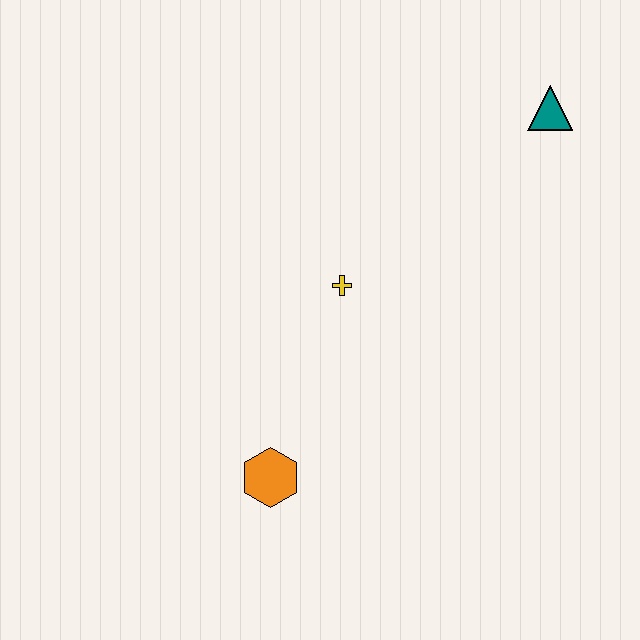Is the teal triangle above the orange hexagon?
Yes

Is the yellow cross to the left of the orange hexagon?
No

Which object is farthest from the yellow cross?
The teal triangle is farthest from the yellow cross.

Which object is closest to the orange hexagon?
The yellow cross is closest to the orange hexagon.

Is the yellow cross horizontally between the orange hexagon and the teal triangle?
Yes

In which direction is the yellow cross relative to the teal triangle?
The yellow cross is to the left of the teal triangle.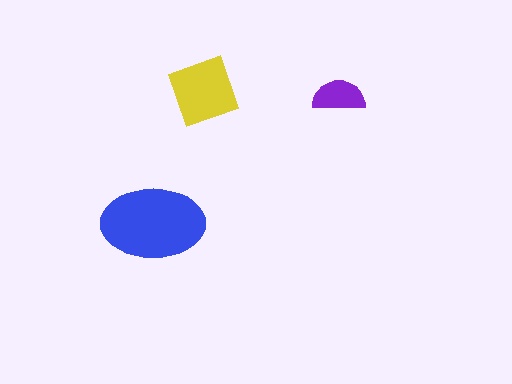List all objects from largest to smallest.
The blue ellipse, the yellow diamond, the purple semicircle.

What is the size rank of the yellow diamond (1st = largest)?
2nd.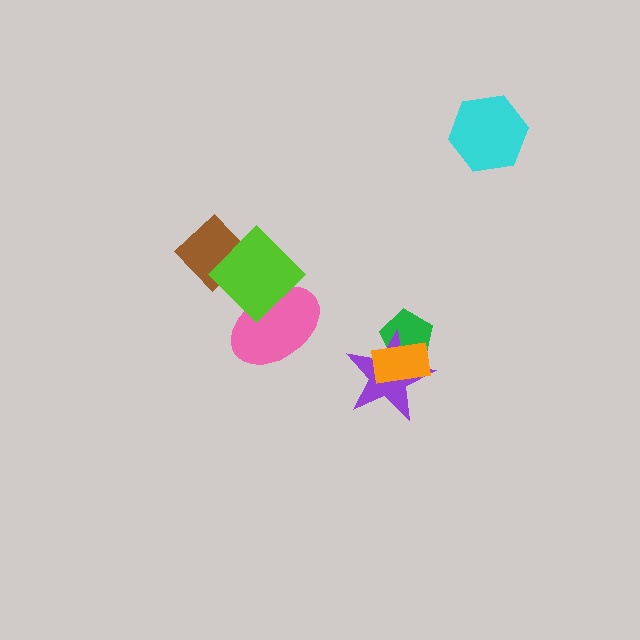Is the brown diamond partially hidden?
Yes, it is partially covered by another shape.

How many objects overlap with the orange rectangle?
2 objects overlap with the orange rectangle.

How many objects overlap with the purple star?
2 objects overlap with the purple star.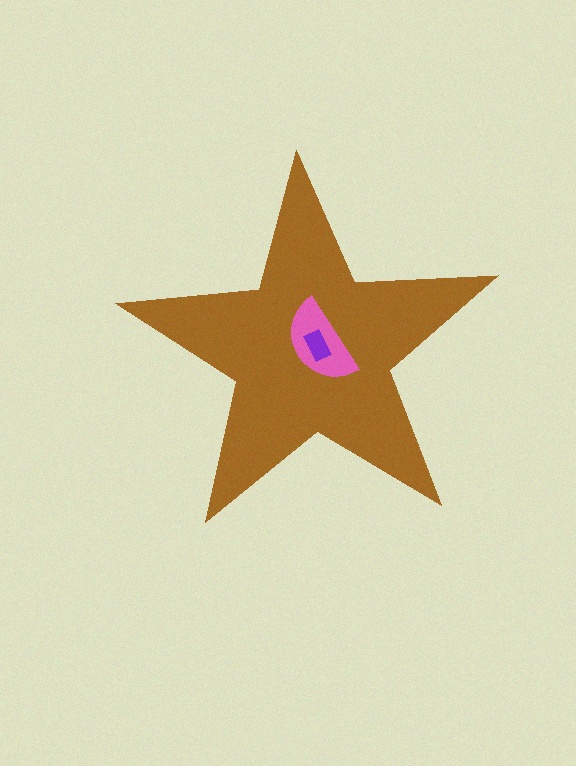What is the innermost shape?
The purple rectangle.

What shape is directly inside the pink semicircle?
The purple rectangle.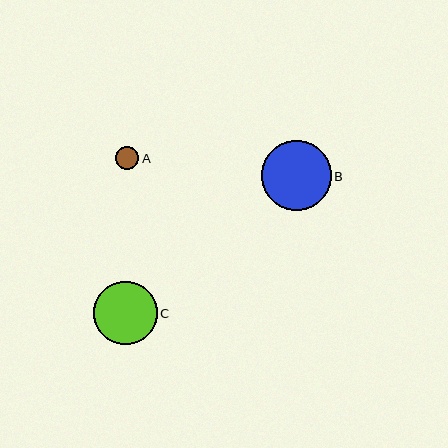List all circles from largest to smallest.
From largest to smallest: B, C, A.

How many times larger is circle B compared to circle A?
Circle B is approximately 3.0 times the size of circle A.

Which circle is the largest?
Circle B is the largest with a size of approximately 70 pixels.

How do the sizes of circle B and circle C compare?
Circle B and circle C are approximately the same size.